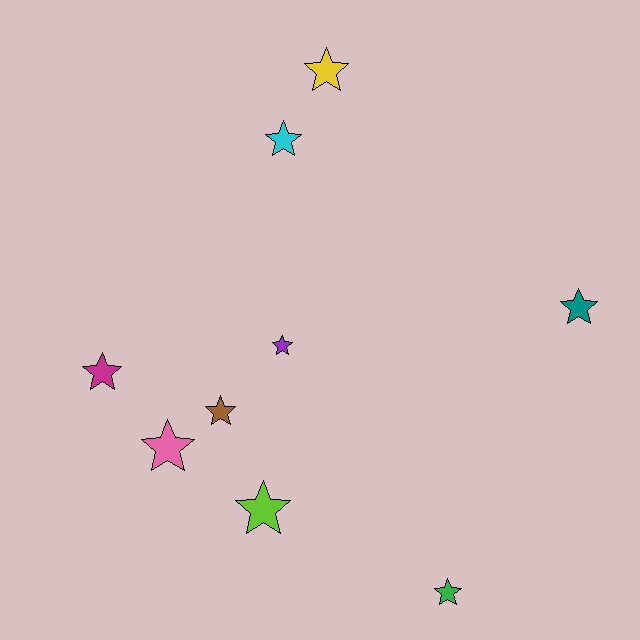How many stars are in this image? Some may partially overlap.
There are 9 stars.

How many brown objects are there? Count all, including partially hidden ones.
There is 1 brown object.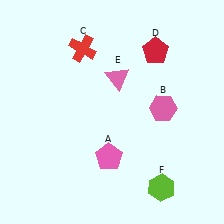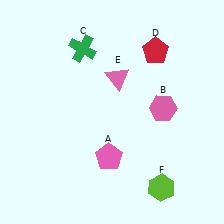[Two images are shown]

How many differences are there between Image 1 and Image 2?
There is 1 difference between the two images.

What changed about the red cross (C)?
In Image 1, C is red. In Image 2, it changed to green.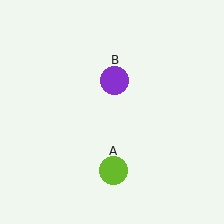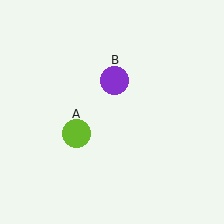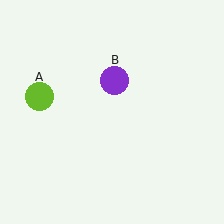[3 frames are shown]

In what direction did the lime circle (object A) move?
The lime circle (object A) moved up and to the left.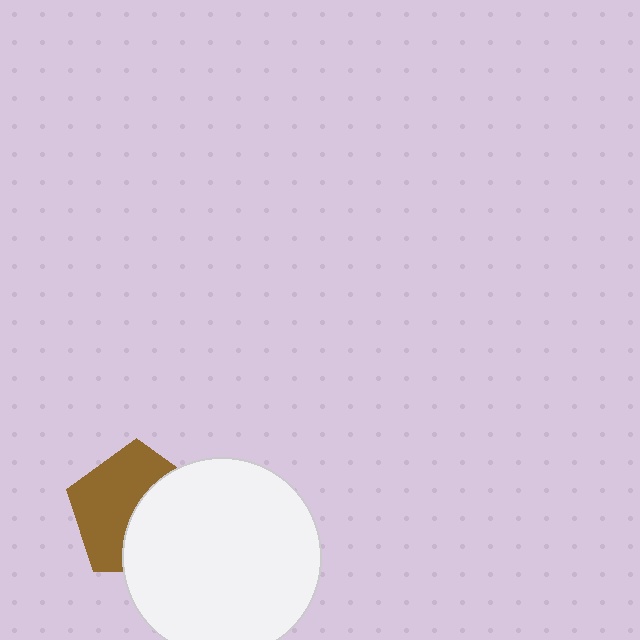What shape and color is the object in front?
The object in front is a white circle.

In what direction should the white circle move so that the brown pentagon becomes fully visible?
The white circle should move right. That is the shortest direction to clear the overlap and leave the brown pentagon fully visible.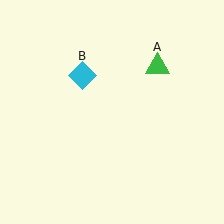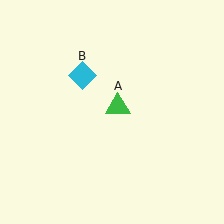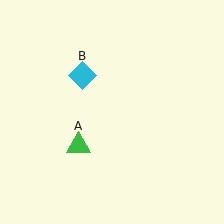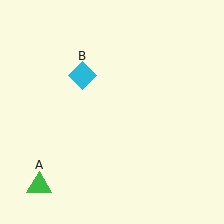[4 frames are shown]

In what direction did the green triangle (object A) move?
The green triangle (object A) moved down and to the left.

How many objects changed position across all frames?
1 object changed position: green triangle (object A).